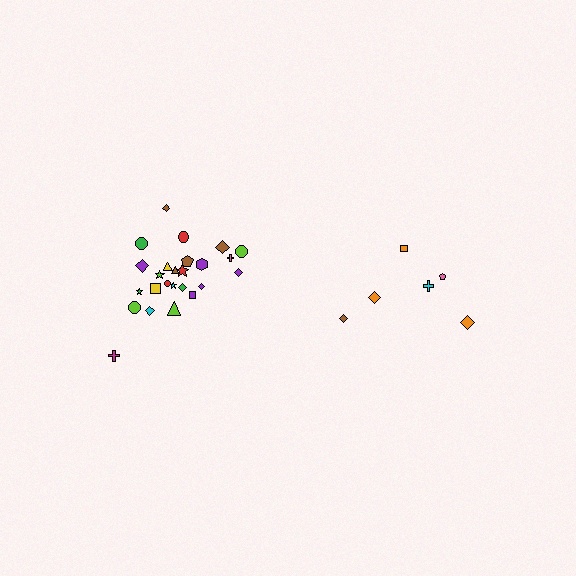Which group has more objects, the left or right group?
The left group.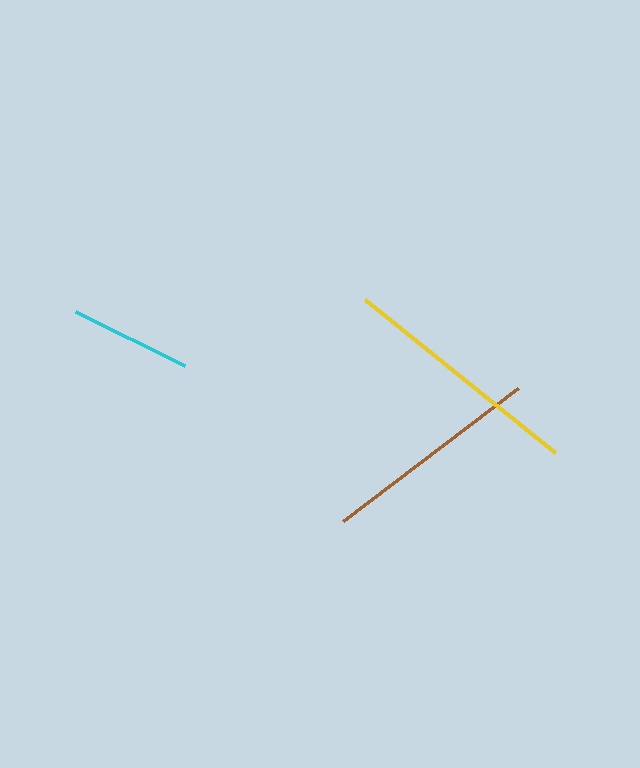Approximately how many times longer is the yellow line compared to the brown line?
The yellow line is approximately 1.1 times the length of the brown line.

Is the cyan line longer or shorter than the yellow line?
The yellow line is longer than the cyan line.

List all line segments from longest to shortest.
From longest to shortest: yellow, brown, cyan.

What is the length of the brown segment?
The brown segment is approximately 220 pixels long.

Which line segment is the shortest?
The cyan line is the shortest at approximately 122 pixels.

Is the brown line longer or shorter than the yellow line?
The yellow line is longer than the brown line.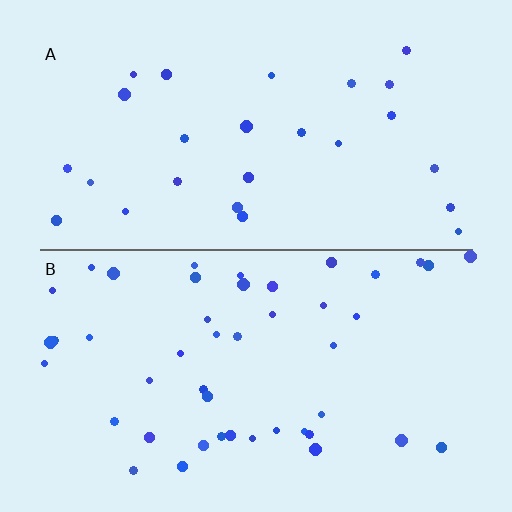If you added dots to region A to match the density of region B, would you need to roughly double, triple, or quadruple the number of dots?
Approximately double.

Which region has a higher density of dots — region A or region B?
B (the bottom).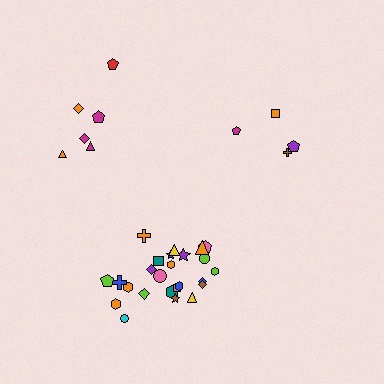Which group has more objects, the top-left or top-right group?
The top-left group.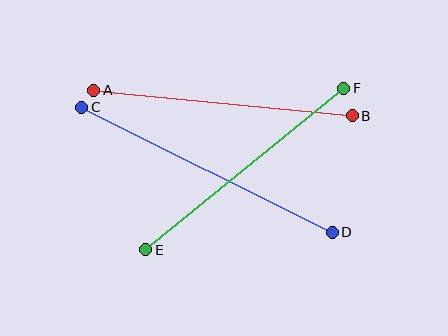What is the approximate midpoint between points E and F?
The midpoint is at approximately (245, 169) pixels.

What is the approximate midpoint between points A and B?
The midpoint is at approximately (223, 103) pixels.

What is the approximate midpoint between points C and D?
The midpoint is at approximately (207, 170) pixels.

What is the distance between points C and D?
The distance is approximately 280 pixels.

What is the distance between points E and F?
The distance is approximately 256 pixels.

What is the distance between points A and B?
The distance is approximately 260 pixels.